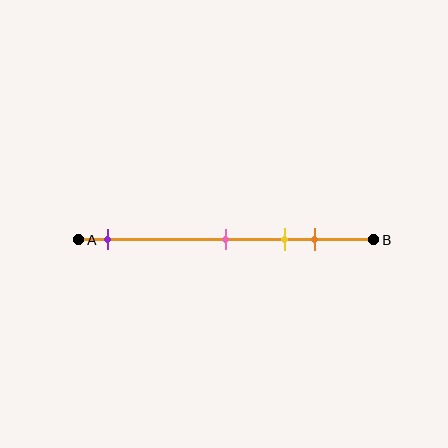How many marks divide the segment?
There are 4 marks dividing the segment.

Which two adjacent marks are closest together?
The yellow and orange marks are the closest adjacent pair.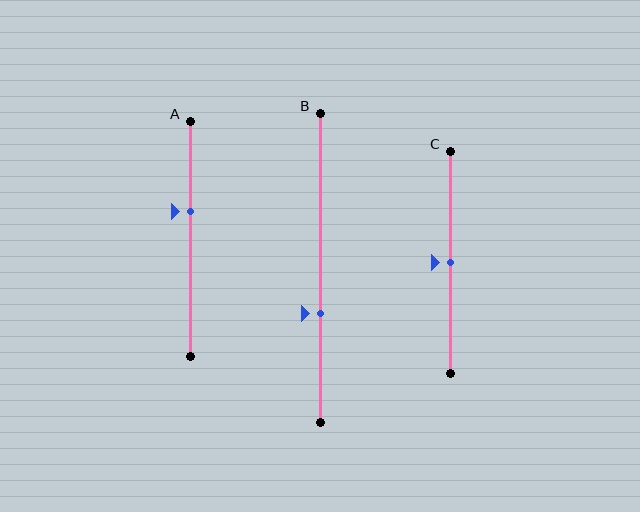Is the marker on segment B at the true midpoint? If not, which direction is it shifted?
No, the marker on segment B is shifted downward by about 15% of the segment length.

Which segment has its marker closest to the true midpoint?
Segment C has its marker closest to the true midpoint.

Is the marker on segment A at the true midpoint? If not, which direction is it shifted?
No, the marker on segment A is shifted upward by about 12% of the segment length.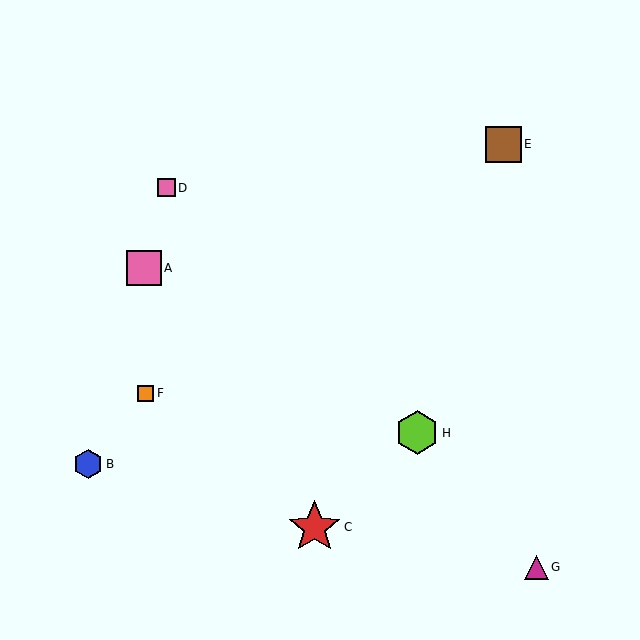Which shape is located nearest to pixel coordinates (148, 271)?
The pink square (labeled A) at (144, 268) is nearest to that location.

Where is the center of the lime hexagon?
The center of the lime hexagon is at (417, 433).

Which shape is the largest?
The red star (labeled C) is the largest.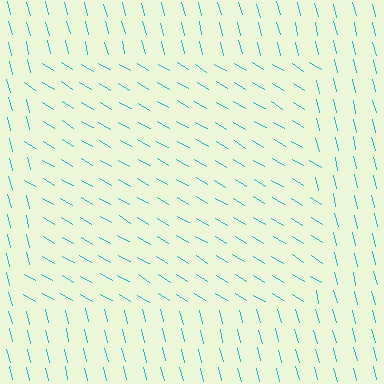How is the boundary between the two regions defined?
The boundary is defined purely by a change in line orientation (approximately 45 degrees difference). All lines are the same color and thickness.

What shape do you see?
I see a rectangle.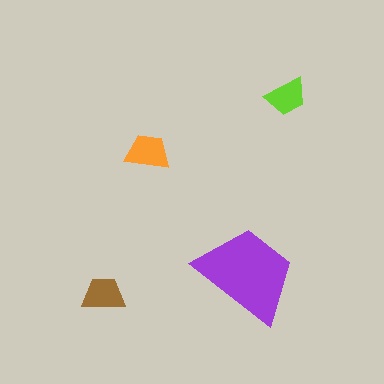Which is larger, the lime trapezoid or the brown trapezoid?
The brown one.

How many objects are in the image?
There are 4 objects in the image.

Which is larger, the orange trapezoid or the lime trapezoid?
The orange one.